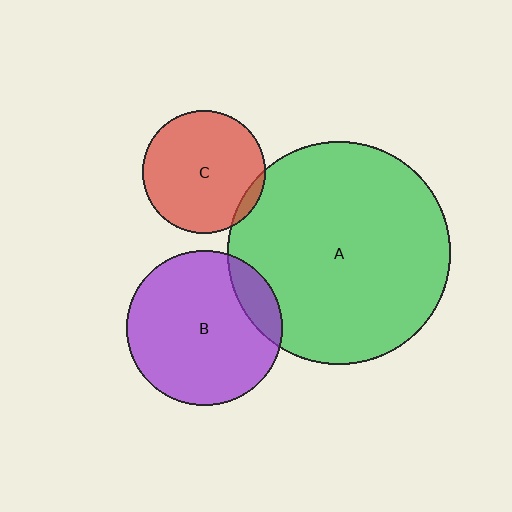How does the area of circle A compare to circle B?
Approximately 2.0 times.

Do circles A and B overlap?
Yes.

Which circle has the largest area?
Circle A (green).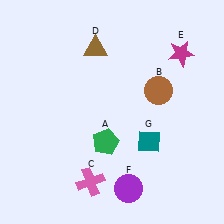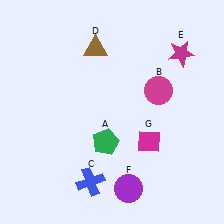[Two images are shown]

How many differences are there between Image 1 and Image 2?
There are 3 differences between the two images.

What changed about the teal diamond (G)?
In Image 1, G is teal. In Image 2, it changed to magenta.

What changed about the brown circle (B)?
In Image 1, B is brown. In Image 2, it changed to magenta.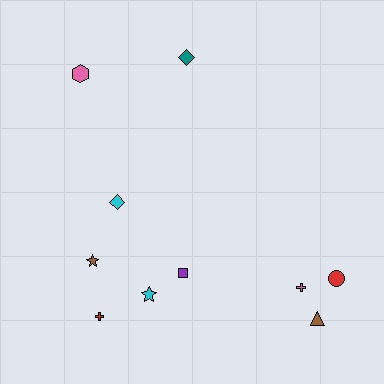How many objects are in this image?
There are 10 objects.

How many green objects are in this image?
There are no green objects.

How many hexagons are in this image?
There is 1 hexagon.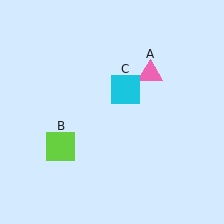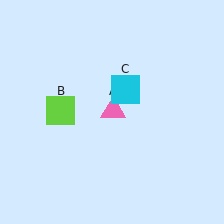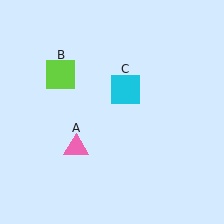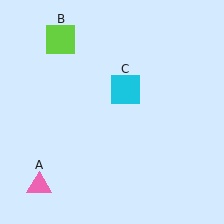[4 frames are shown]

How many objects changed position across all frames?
2 objects changed position: pink triangle (object A), lime square (object B).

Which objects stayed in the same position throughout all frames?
Cyan square (object C) remained stationary.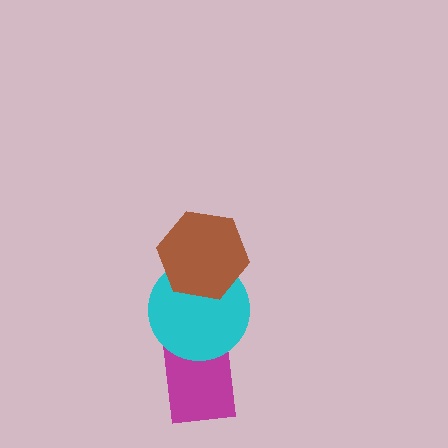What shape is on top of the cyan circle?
The brown hexagon is on top of the cyan circle.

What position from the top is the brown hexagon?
The brown hexagon is 1st from the top.